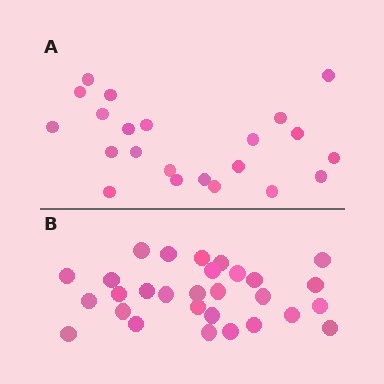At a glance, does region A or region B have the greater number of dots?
Region B (the bottom region) has more dots.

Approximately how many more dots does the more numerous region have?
Region B has roughly 8 or so more dots than region A.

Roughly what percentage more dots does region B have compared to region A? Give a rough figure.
About 30% more.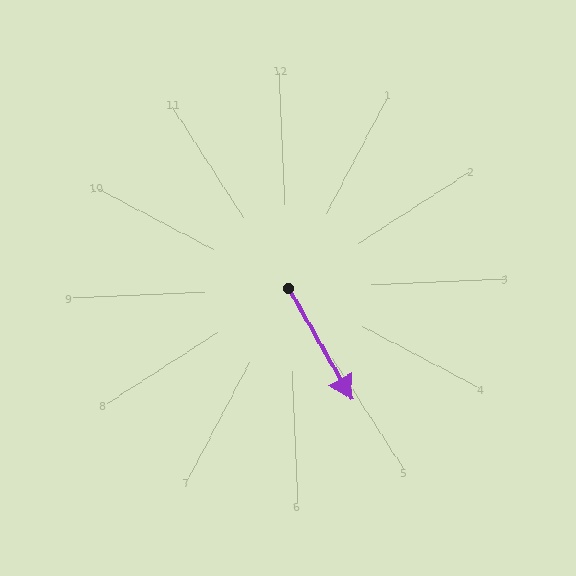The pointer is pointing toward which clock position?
Roughly 5 o'clock.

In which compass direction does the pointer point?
Southeast.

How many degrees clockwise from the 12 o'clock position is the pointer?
Approximately 153 degrees.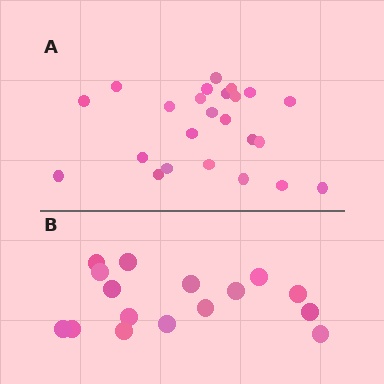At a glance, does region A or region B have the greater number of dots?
Region A (the top region) has more dots.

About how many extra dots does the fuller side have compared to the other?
Region A has roughly 8 or so more dots than region B.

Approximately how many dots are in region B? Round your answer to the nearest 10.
About 20 dots. (The exact count is 16, which rounds to 20.)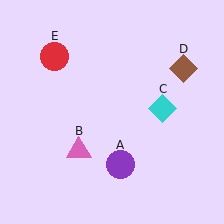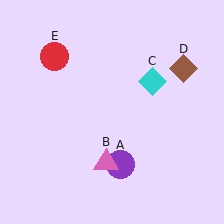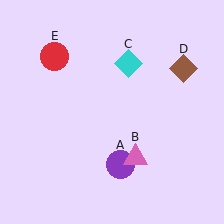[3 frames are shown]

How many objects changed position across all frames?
2 objects changed position: pink triangle (object B), cyan diamond (object C).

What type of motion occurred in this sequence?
The pink triangle (object B), cyan diamond (object C) rotated counterclockwise around the center of the scene.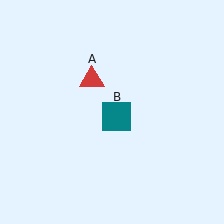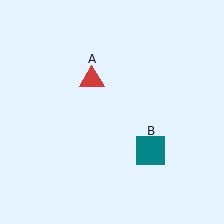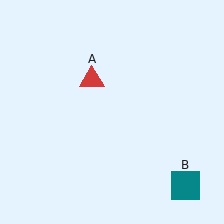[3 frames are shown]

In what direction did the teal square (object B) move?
The teal square (object B) moved down and to the right.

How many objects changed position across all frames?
1 object changed position: teal square (object B).